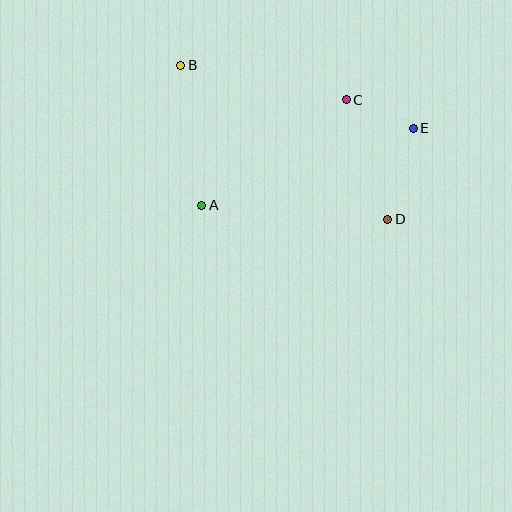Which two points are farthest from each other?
Points B and D are farthest from each other.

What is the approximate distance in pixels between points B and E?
The distance between B and E is approximately 241 pixels.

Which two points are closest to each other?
Points C and E are closest to each other.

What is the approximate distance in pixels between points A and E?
The distance between A and E is approximately 225 pixels.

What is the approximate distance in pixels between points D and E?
The distance between D and E is approximately 95 pixels.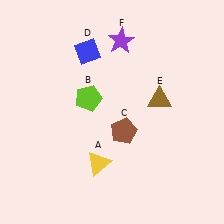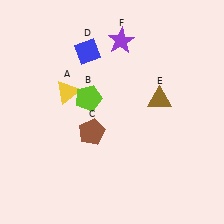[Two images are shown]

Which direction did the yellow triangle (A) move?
The yellow triangle (A) moved up.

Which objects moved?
The objects that moved are: the yellow triangle (A), the brown pentagon (C).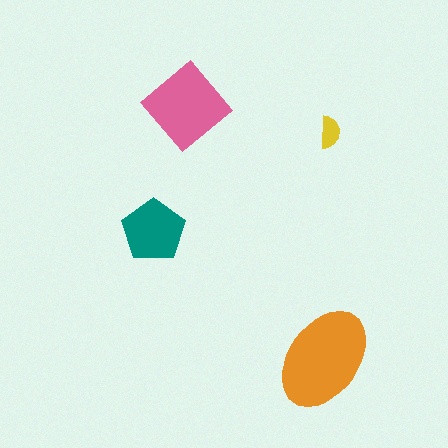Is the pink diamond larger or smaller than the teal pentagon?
Larger.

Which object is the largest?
The orange ellipse.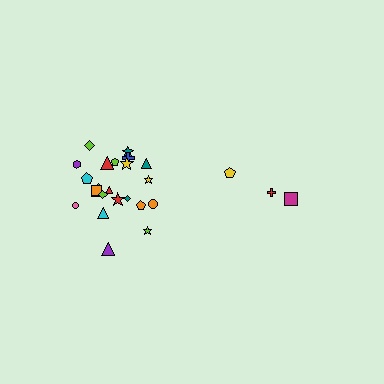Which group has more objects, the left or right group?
The left group.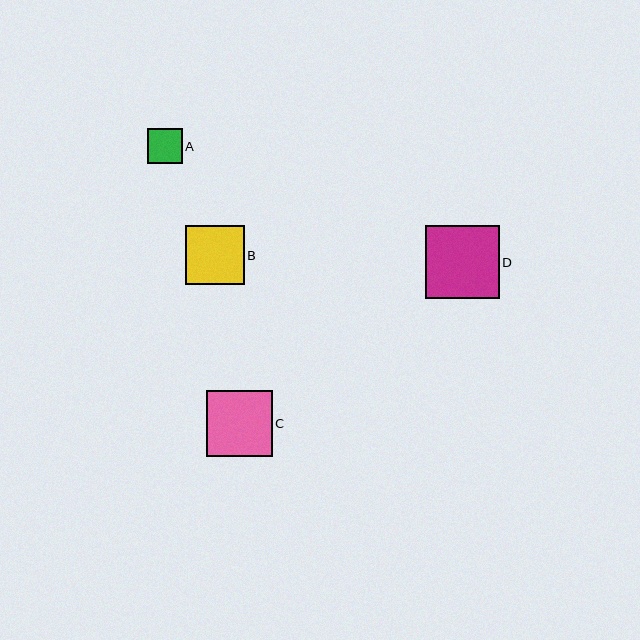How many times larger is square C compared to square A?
Square C is approximately 1.9 times the size of square A.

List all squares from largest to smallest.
From largest to smallest: D, C, B, A.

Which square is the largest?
Square D is the largest with a size of approximately 73 pixels.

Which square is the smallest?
Square A is the smallest with a size of approximately 35 pixels.